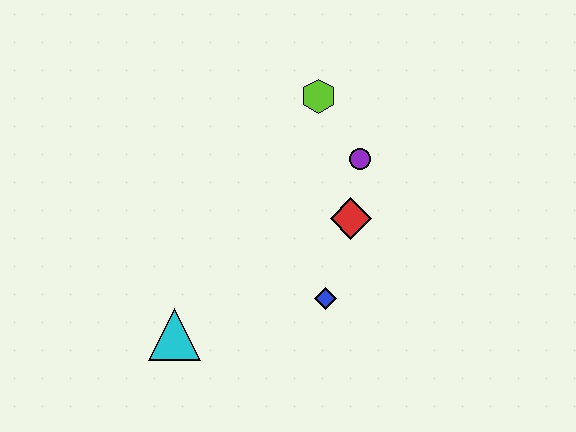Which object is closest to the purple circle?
The red diamond is closest to the purple circle.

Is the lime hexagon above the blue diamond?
Yes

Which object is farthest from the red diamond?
The cyan triangle is farthest from the red diamond.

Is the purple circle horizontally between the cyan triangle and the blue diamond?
No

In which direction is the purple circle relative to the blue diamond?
The purple circle is above the blue diamond.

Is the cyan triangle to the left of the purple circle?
Yes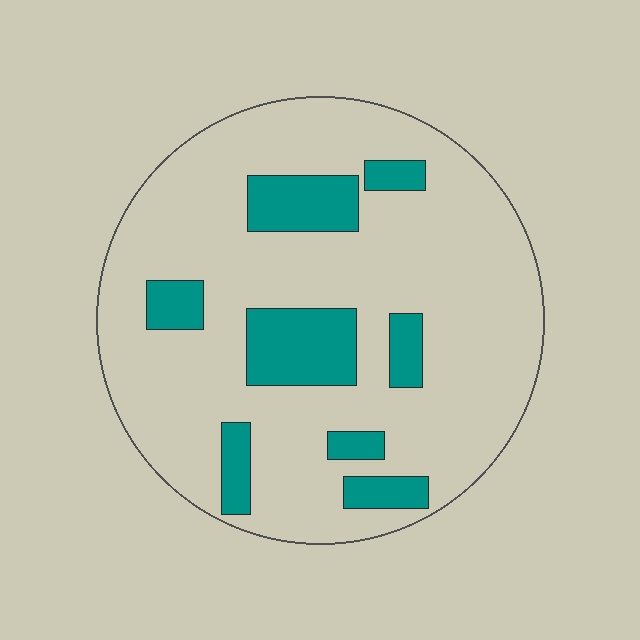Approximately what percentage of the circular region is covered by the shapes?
Approximately 20%.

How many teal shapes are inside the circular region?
8.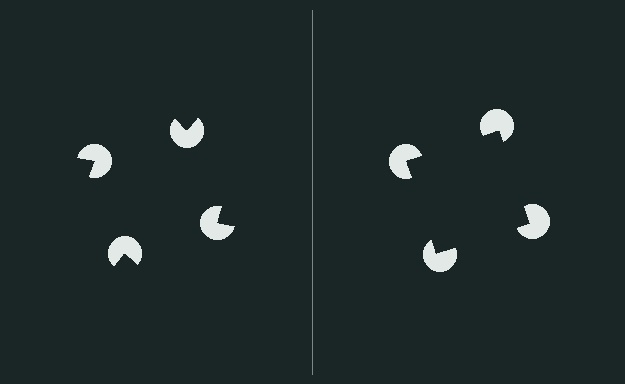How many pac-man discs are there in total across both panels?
8 — 4 on each side.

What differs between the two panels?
The pac-man discs are positioned identically on both sides; only the wedge orientations differ. On the right they align to a square; on the left they are misaligned.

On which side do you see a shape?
An illusory square appears on the right side. On the left side the wedge cuts are rotated, so no coherent shape forms.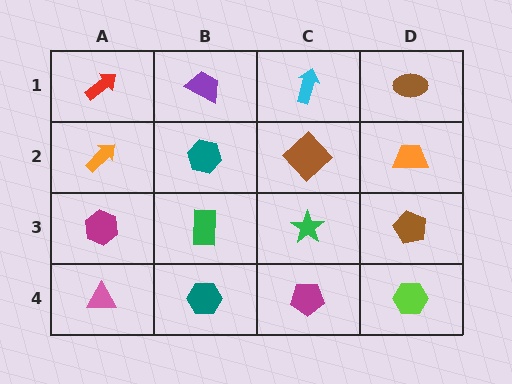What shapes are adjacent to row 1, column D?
An orange trapezoid (row 2, column D), a cyan arrow (row 1, column C).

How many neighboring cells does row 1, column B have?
3.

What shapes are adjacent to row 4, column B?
A green rectangle (row 3, column B), a pink triangle (row 4, column A), a magenta pentagon (row 4, column C).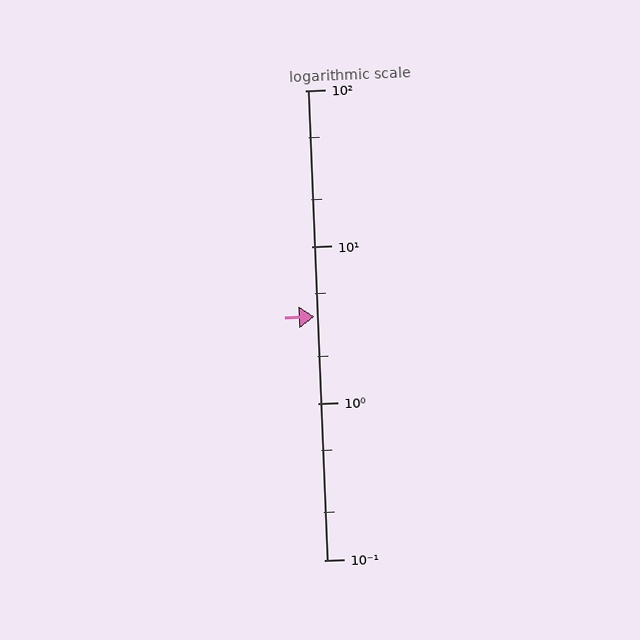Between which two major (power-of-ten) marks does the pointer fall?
The pointer is between 1 and 10.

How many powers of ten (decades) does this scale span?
The scale spans 3 decades, from 0.1 to 100.